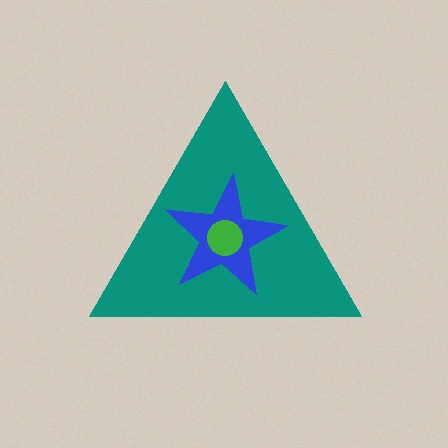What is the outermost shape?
The teal triangle.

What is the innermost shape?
The green circle.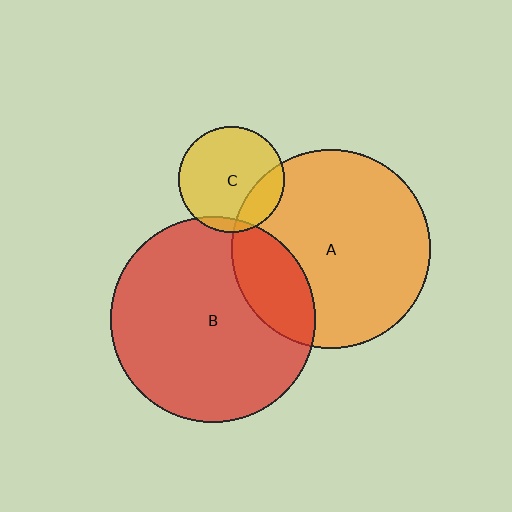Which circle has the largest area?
Circle B (red).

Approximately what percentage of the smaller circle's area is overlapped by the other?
Approximately 5%.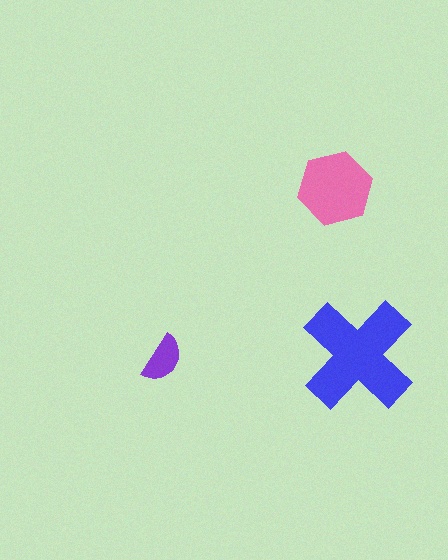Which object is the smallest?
The purple semicircle.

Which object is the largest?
The blue cross.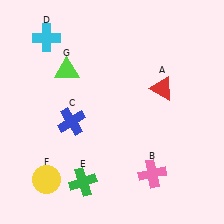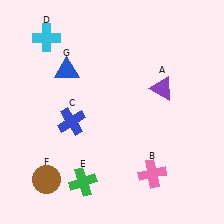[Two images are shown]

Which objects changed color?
A changed from red to purple. F changed from yellow to brown. G changed from lime to blue.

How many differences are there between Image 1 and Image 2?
There are 3 differences between the two images.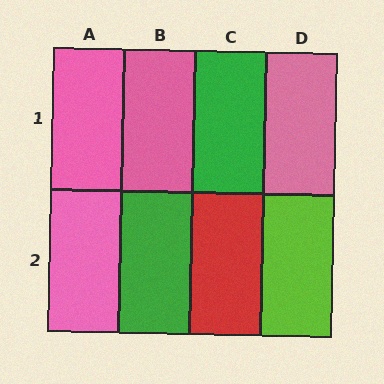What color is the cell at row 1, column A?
Pink.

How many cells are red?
1 cell is red.